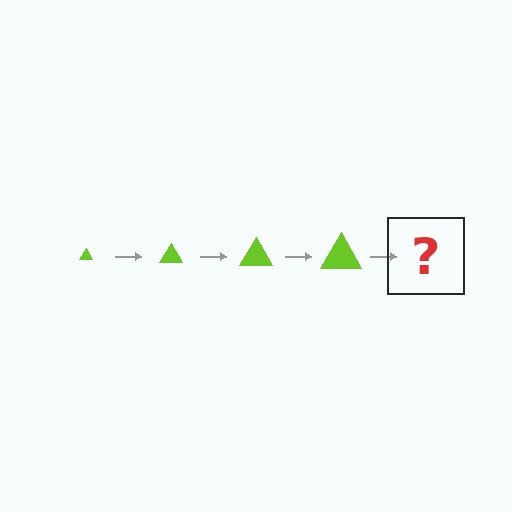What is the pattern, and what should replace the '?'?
The pattern is that the triangle gets progressively larger each step. The '?' should be a lime triangle, larger than the previous one.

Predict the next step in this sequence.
The next step is a lime triangle, larger than the previous one.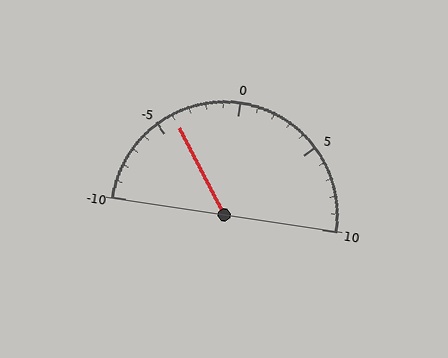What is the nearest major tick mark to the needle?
The nearest major tick mark is -5.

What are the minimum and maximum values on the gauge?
The gauge ranges from -10 to 10.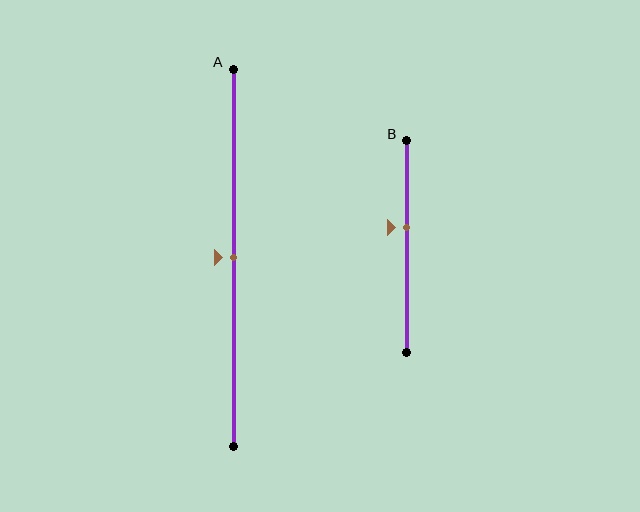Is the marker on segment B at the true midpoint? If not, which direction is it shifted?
No, the marker on segment B is shifted upward by about 9% of the segment length.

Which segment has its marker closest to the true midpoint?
Segment A has its marker closest to the true midpoint.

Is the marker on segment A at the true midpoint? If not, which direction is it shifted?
Yes, the marker on segment A is at the true midpoint.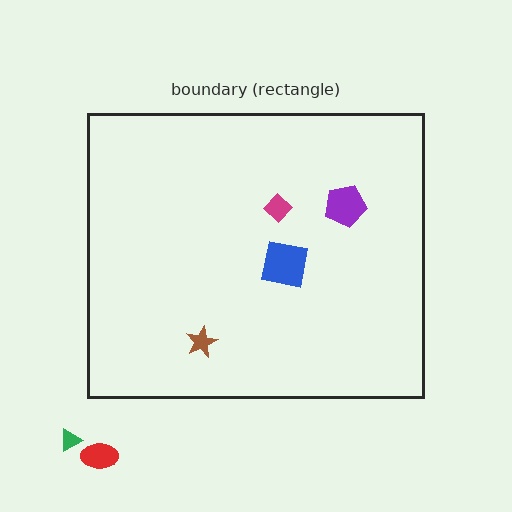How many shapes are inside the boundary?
4 inside, 2 outside.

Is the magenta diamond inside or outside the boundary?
Inside.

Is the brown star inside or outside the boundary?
Inside.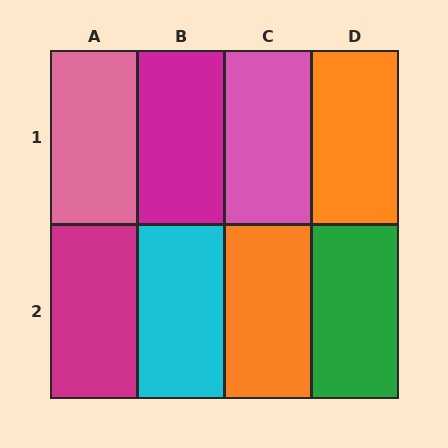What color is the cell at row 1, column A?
Pink.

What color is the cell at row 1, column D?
Orange.